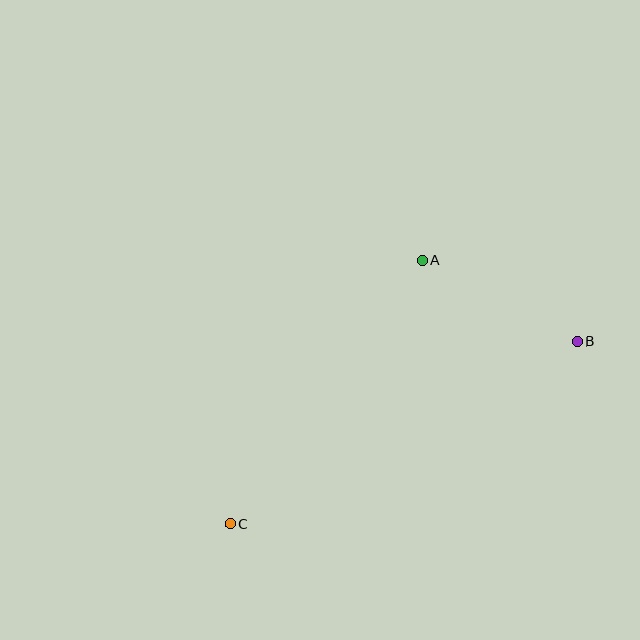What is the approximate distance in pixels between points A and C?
The distance between A and C is approximately 326 pixels.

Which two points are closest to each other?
Points A and B are closest to each other.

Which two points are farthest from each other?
Points B and C are farthest from each other.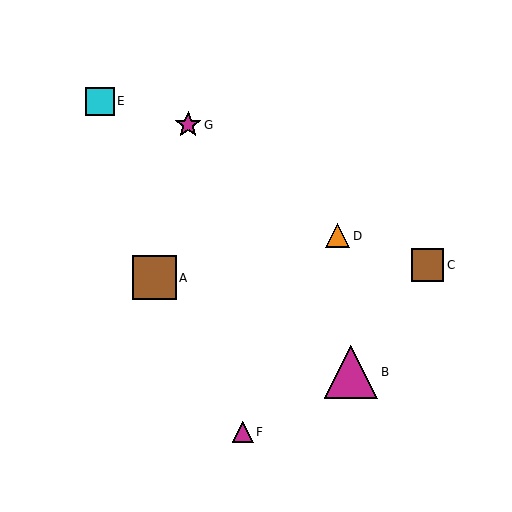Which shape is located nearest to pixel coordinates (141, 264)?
The brown square (labeled A) at (154, 278) is nearest to that location.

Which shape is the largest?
The magenta triangle (labeled B) is the largest.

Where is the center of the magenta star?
The center of the magenta star is at (188, 125).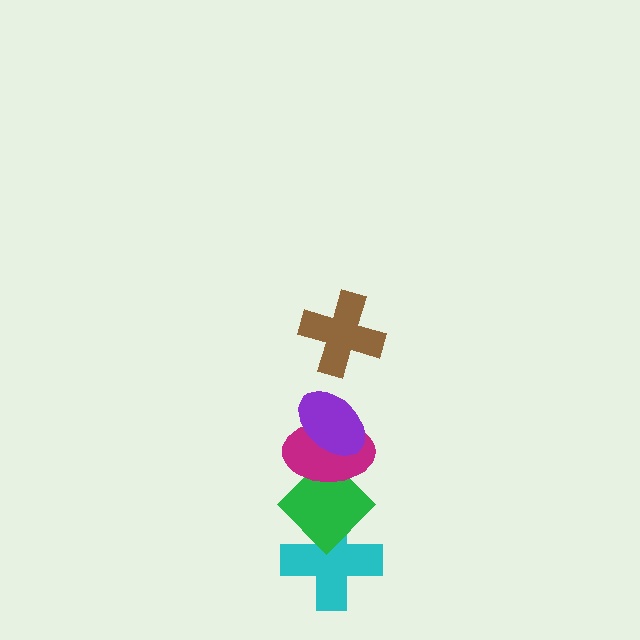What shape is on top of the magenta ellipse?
The purple ellipse is on top of the magenta ellipse.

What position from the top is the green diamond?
The green diamond is 4th from the top.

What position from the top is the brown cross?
The brown cross is 1st from the top.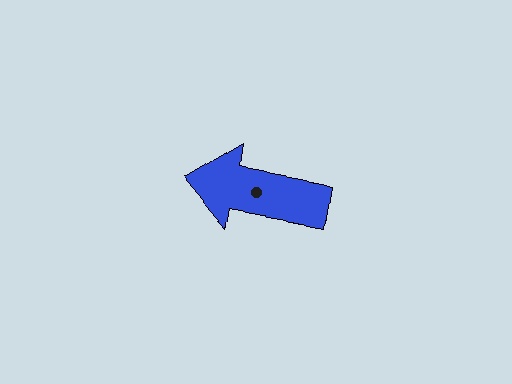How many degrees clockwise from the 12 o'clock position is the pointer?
Approximately 280 degrees.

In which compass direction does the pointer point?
West.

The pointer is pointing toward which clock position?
Roughly 9 o'clock.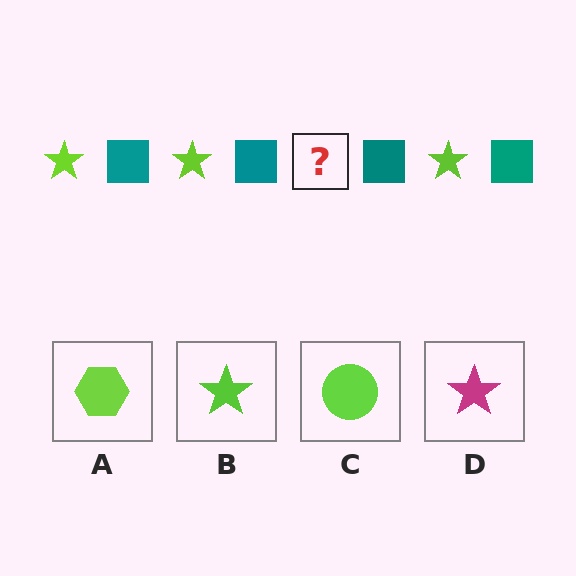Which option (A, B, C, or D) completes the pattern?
B.